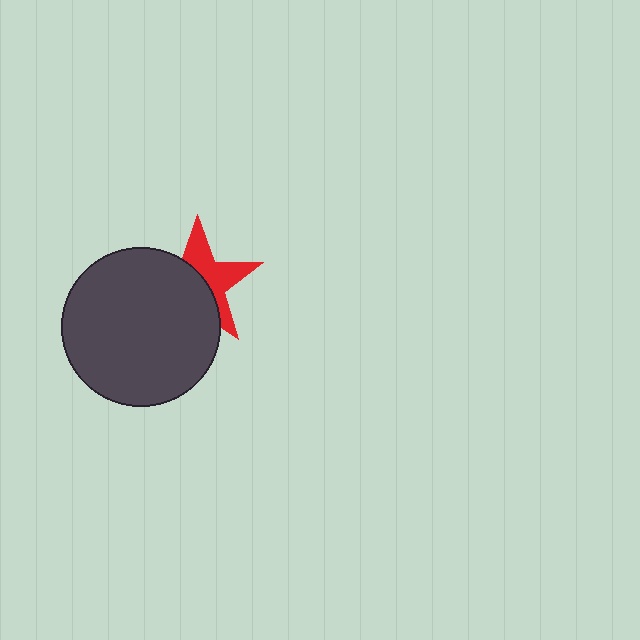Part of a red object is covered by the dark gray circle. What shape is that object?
It is a star.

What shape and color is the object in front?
The object in front is a dark gray circle.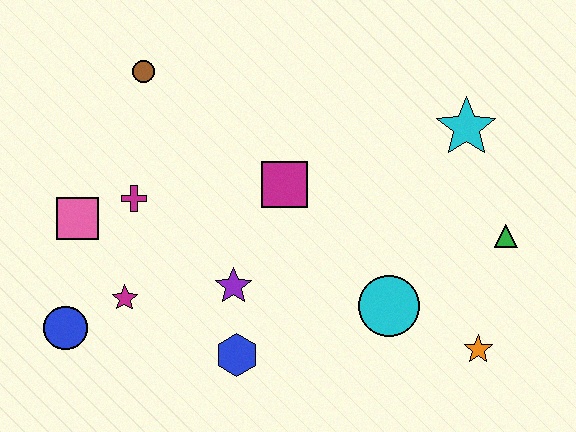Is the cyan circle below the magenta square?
Yes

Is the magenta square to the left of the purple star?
No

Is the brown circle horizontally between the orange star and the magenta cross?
Yes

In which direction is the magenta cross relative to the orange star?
The magenta cross is to the left of the orange star.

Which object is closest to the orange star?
The cyan circle is closest to the orange star.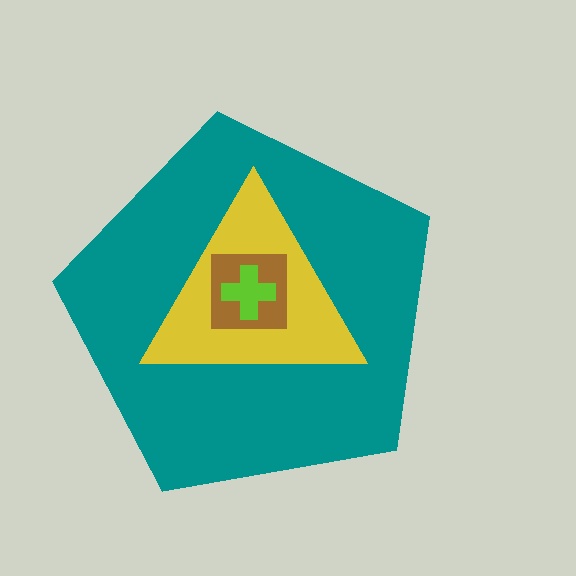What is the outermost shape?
The teal pentagon.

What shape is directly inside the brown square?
The lime cross.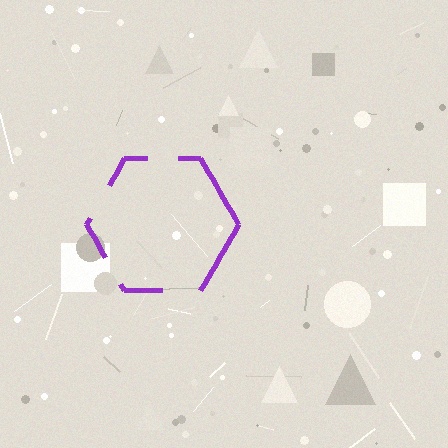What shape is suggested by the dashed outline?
The dashed outline suggests a hexagon.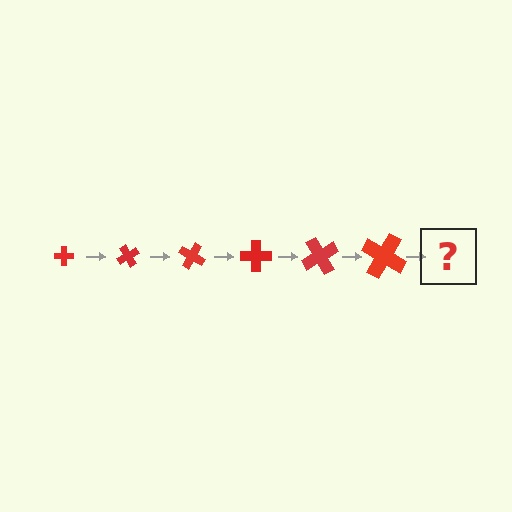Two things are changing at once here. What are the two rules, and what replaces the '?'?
The two rules are that the cross grows larger each step and it rotates 60 degrees each step. The '?' should be a cross, larger than the previous one and rotated 360 degrees from the start.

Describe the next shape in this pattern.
It should be a cross, larger than the previous one and rotated 360 degrees from the start.